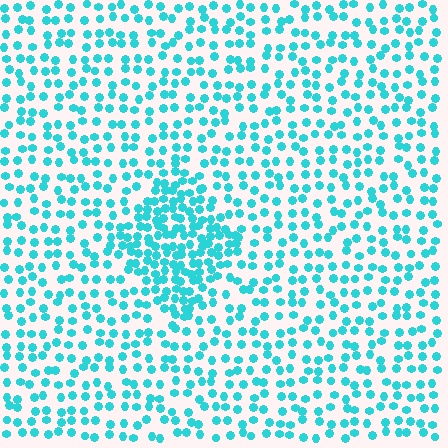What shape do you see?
I see a diamond.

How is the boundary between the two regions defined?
The boundary is defined by a change in element density (approximately 2.1x ratio). All elements are the same color, size, and shape.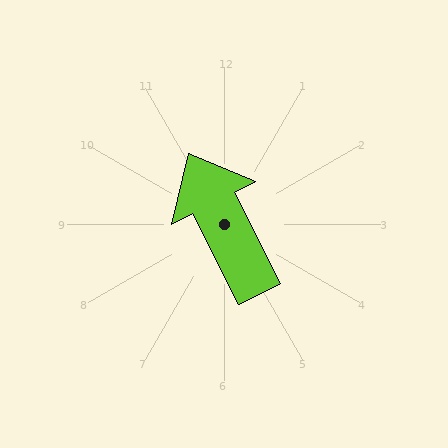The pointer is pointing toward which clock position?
Roughly 11 o'clock.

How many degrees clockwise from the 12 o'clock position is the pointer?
Approximately 333 degrees.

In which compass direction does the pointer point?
Northwest.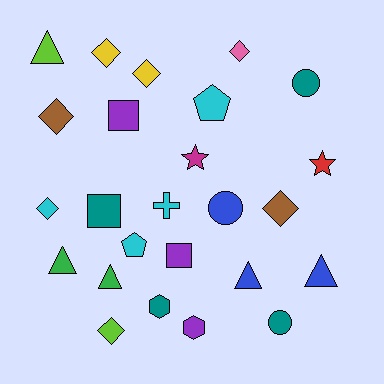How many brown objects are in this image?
There are 2 brown objects.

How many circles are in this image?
There are 3 circles.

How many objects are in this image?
There are 25 objects.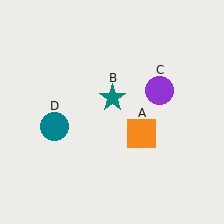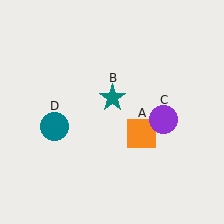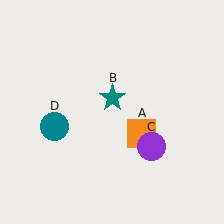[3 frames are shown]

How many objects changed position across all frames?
1 object changed position: purple circle (object C).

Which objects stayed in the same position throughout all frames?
Orange square (object A) and teal star (object B) and teal circle (object D) remained stationary.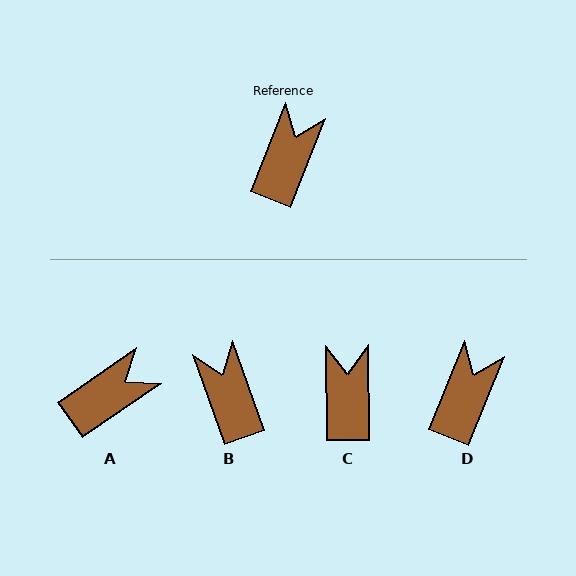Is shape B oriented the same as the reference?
No, it is off by about 41 degrees.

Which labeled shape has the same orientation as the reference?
D.